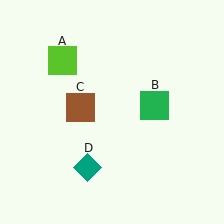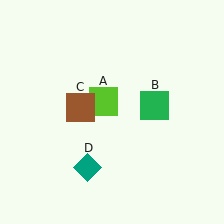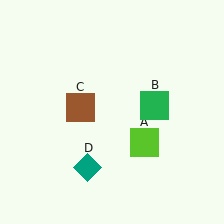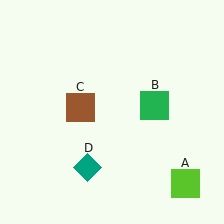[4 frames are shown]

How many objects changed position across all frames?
1 object changed position: lime square (object A).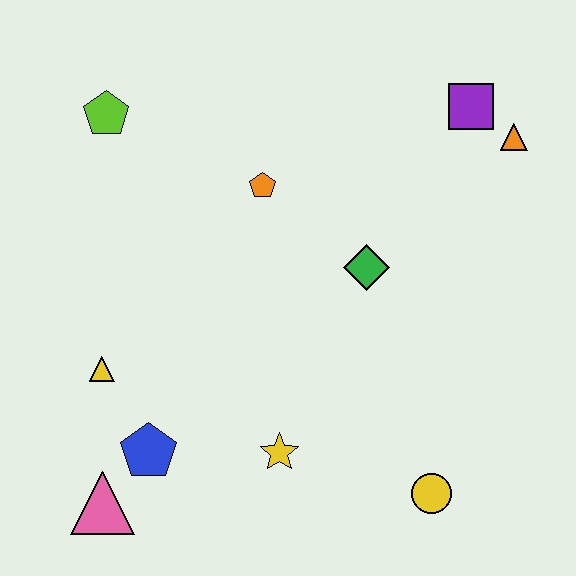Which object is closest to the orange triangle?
The purple square is closest to the orange triangle.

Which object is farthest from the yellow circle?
The lime pentagon is farthest from the yellow circle.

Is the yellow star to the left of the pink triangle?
No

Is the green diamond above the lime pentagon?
No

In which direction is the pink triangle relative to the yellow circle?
The pink triangle is to the left of the yellow circle.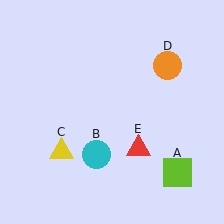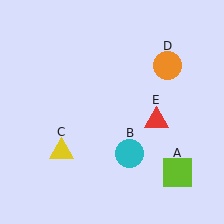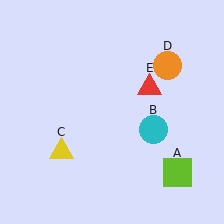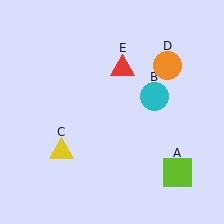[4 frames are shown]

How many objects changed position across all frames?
2 objects changed position: cyan circle (object B), red triangle (object E).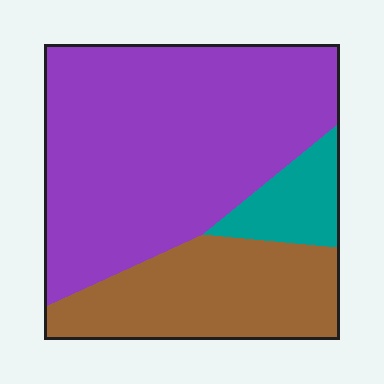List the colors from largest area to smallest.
From largest to smallest: purple, brown, teal.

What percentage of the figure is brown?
Brown covers 28% of the figure.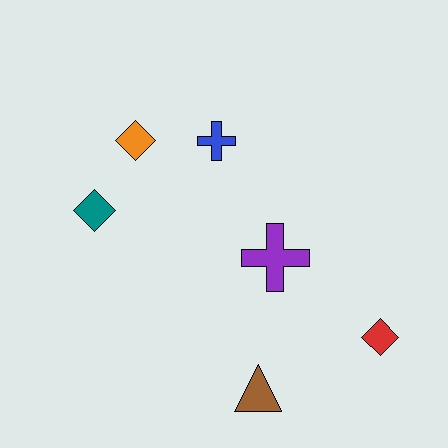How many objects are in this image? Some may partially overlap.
There are 6 objects.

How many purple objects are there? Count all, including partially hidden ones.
There is 1 purple object.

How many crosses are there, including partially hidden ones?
There are 2 crosses.